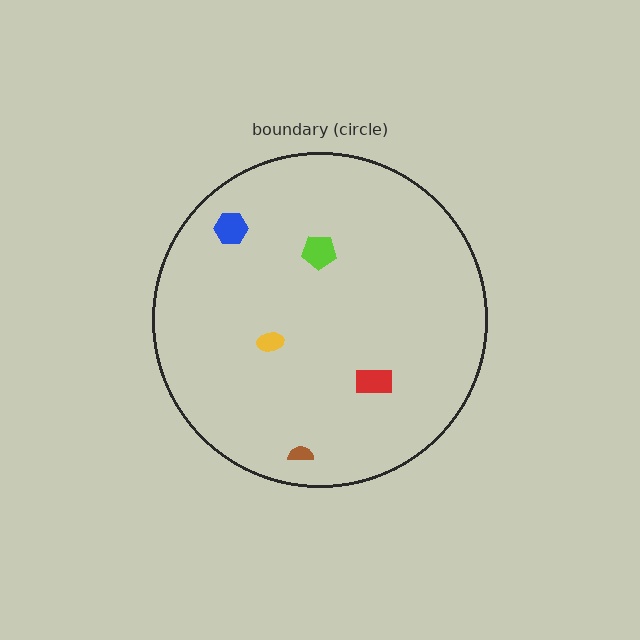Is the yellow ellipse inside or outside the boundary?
Inside.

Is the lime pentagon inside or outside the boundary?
Inside.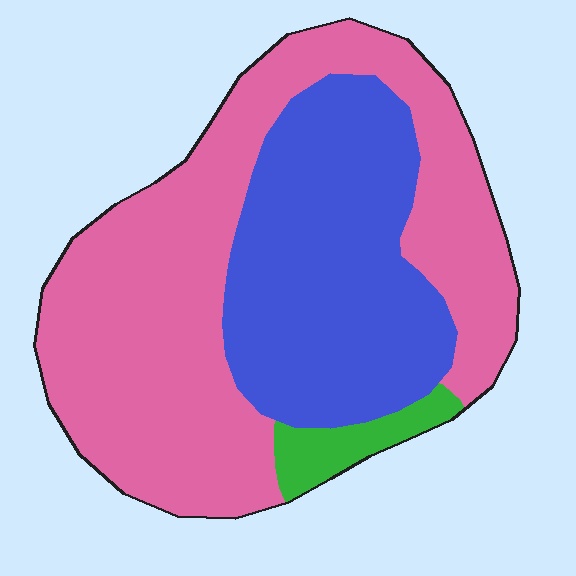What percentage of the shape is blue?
Blue takes up about three eighths (3/8) of the shape.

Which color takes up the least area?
Green, at roughly 5%.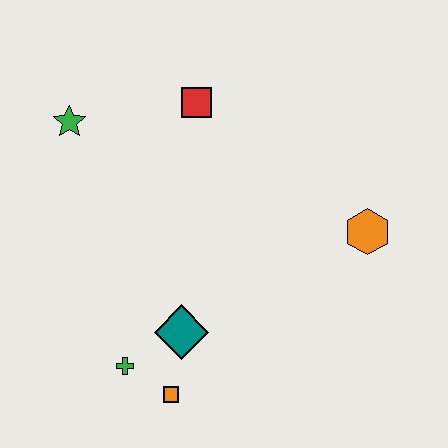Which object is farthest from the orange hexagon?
The green star is farthest from the orange hexagon.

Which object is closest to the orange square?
The green cross is closest to the orange square.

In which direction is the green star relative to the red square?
The green star is to the left of the red square.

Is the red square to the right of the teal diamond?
Yes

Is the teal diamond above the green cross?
Yes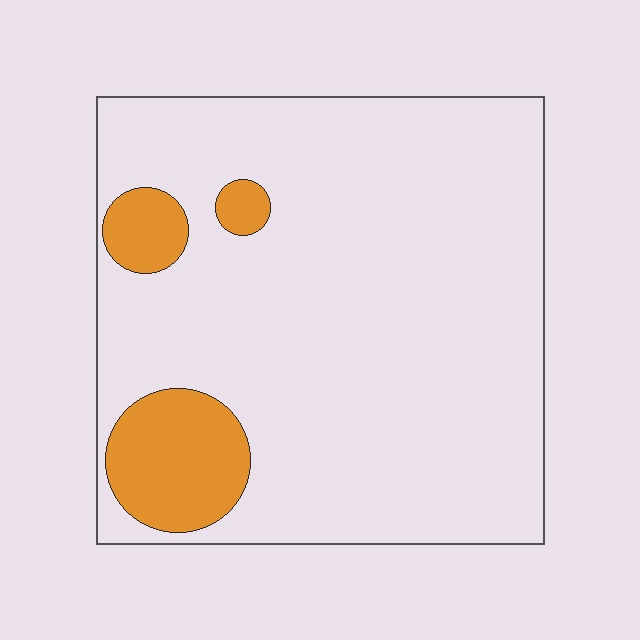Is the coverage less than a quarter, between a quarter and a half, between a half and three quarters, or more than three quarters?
Less than a quarter.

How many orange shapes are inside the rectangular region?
3.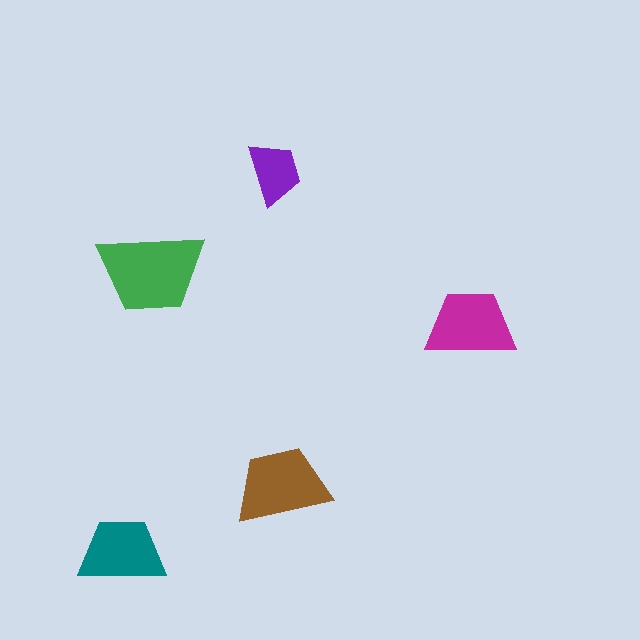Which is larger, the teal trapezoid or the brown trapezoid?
The brown one.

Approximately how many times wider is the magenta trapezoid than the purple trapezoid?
About 1.5 times wider.